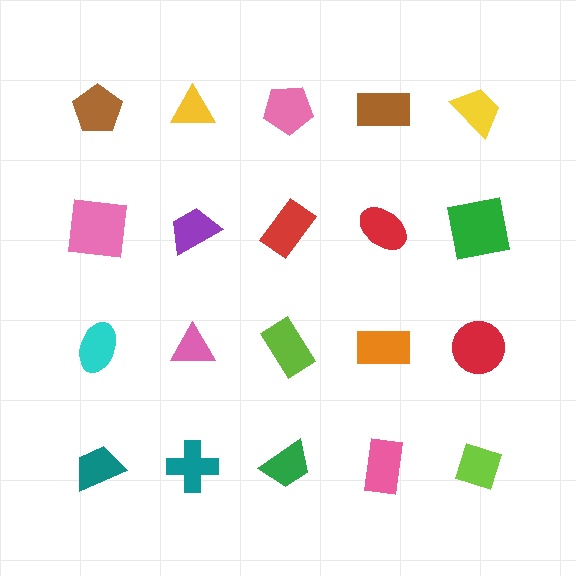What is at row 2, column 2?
A purple trapezoid.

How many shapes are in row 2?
5 shapes.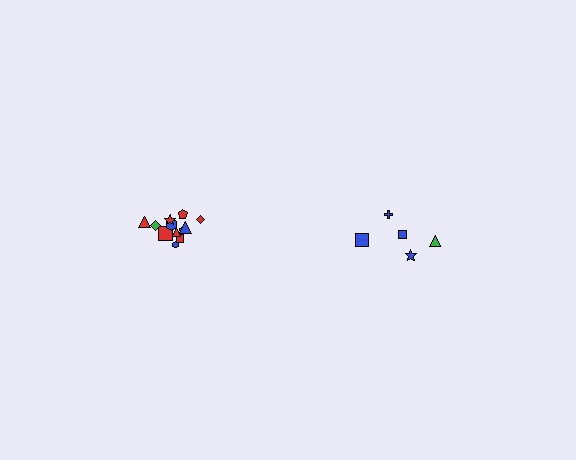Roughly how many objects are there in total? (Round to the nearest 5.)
Roughly 15 objects in total.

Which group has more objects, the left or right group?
The left group.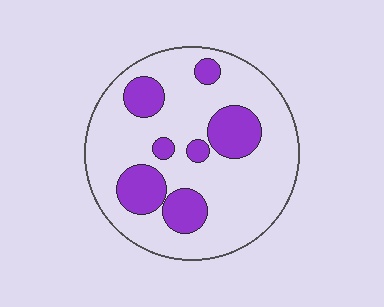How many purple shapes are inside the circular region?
7.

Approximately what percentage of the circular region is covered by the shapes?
Approximately 25%.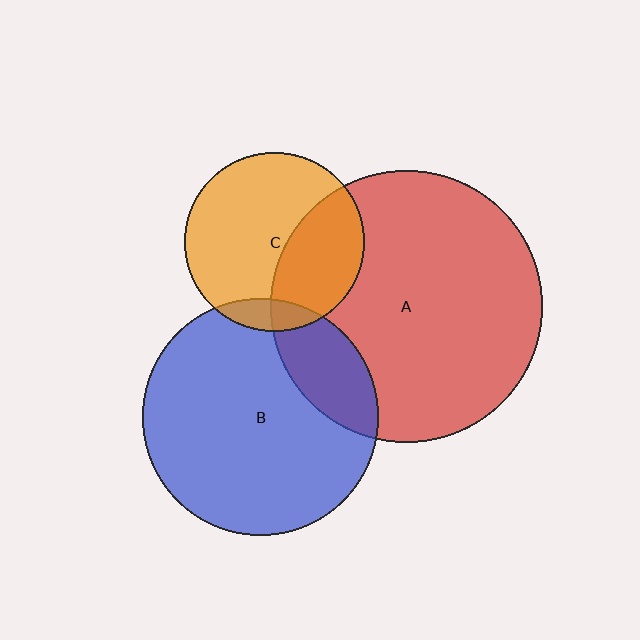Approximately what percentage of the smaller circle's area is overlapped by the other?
Approximately 20%.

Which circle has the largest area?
Circle A (red).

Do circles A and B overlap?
Yes.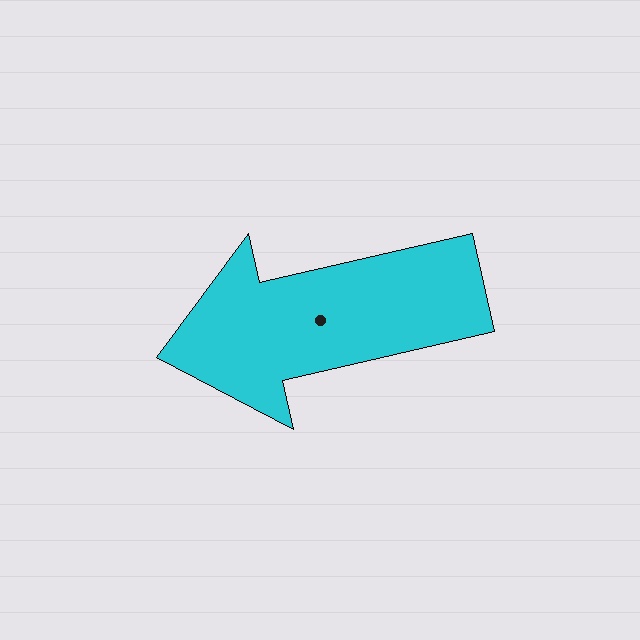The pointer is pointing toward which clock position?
Roughly 9 o'clock.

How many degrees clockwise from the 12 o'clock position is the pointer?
Approximately 257 degrees.